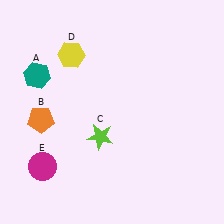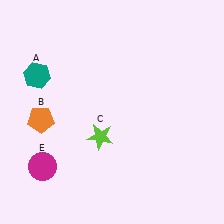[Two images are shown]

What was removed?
The yellow hexagon (D) was removed in Image 2.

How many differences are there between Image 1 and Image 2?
There is 1 difference between the two images.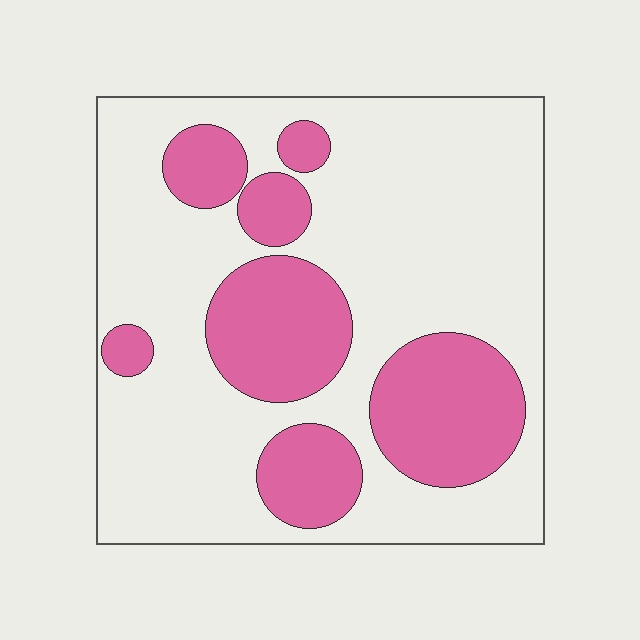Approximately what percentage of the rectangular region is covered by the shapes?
Approximately 30%.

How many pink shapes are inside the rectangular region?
7.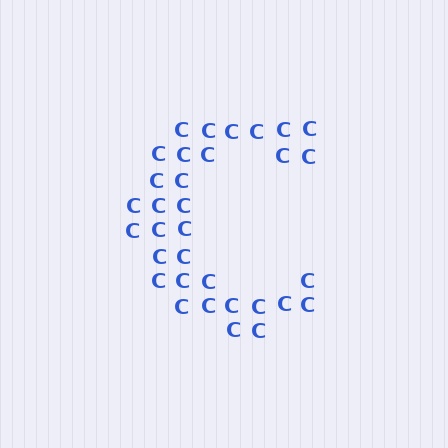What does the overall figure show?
The overall figure shows the letter C.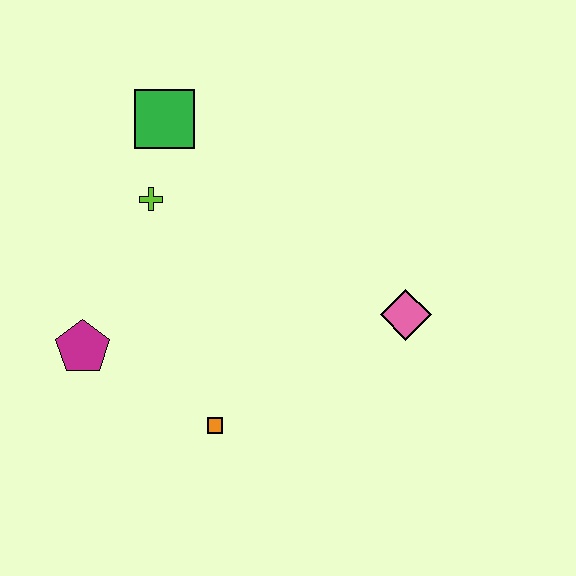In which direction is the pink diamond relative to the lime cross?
The pink diamond is to the right of the lime cross.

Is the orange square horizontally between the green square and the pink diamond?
Yes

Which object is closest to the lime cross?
The green square is closest to the lime cross.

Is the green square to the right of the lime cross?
Yes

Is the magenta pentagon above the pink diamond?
No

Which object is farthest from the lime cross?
The pink diamond is farthest from the lime cross.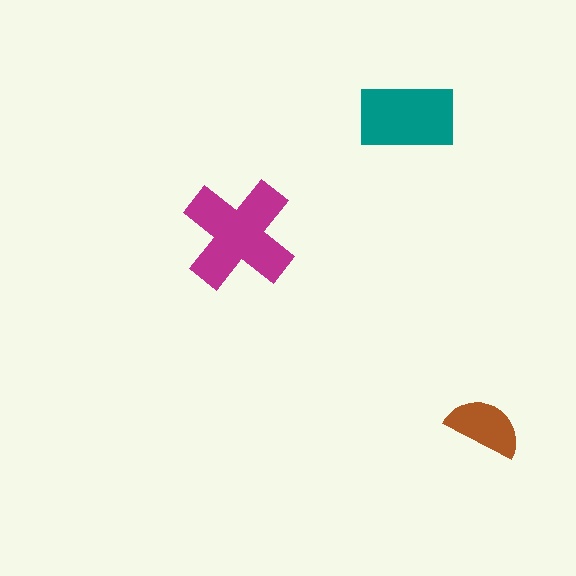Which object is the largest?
The magenta cross.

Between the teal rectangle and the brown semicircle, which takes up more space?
The teal rectangle.